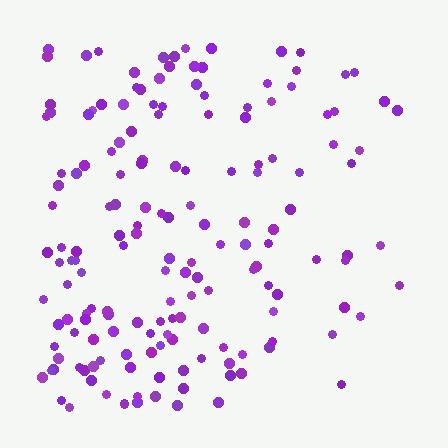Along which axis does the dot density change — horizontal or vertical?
Horizontal.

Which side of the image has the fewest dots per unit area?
The right.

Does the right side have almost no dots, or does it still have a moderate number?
Still a moderate number, just noticeably fewer than the left.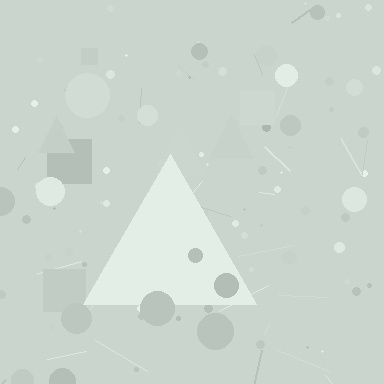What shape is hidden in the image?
A triangle is hidden in the image.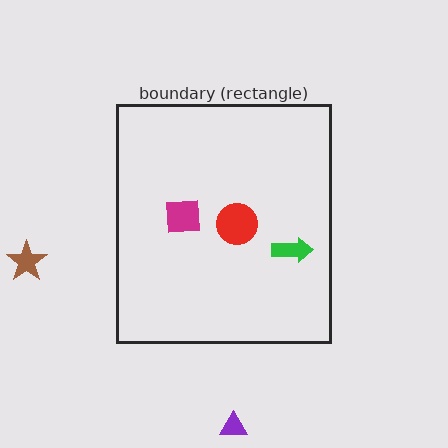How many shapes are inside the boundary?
3 inside, 2 outside.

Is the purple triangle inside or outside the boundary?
Outside.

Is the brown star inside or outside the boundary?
Outside.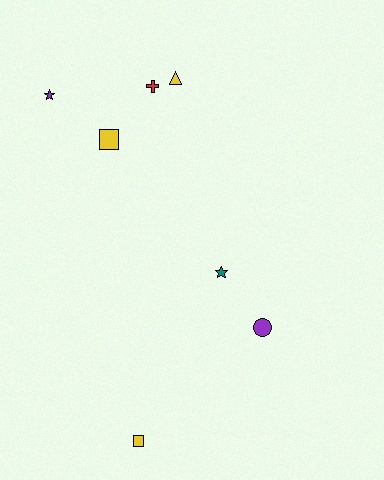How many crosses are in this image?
There is 1 cross.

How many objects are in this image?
There are 7 objects.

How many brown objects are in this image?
There are no brown objects.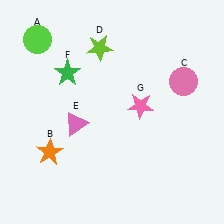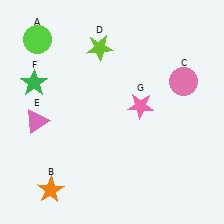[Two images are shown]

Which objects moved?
The objects that moved are: the orange star (B), the pink triangle (E), the green star (F).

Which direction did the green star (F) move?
The green star (F) moved left.